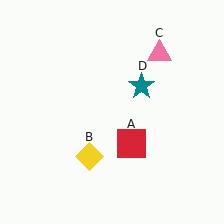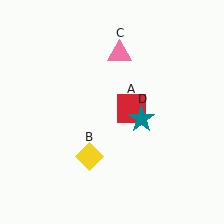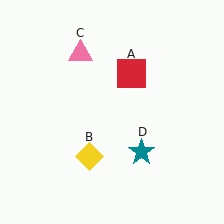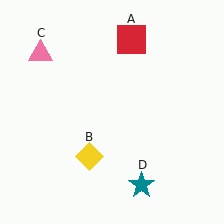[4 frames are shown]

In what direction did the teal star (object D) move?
The teal star (object D) moved down.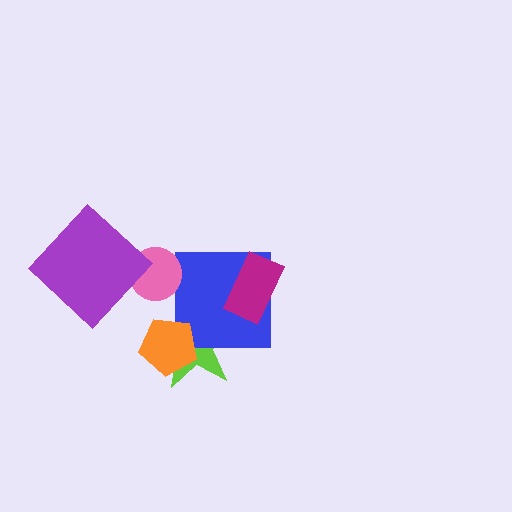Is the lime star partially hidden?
Yes, it is partially covered by another shape.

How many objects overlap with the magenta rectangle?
1 object overlaps with the magenta rectangle.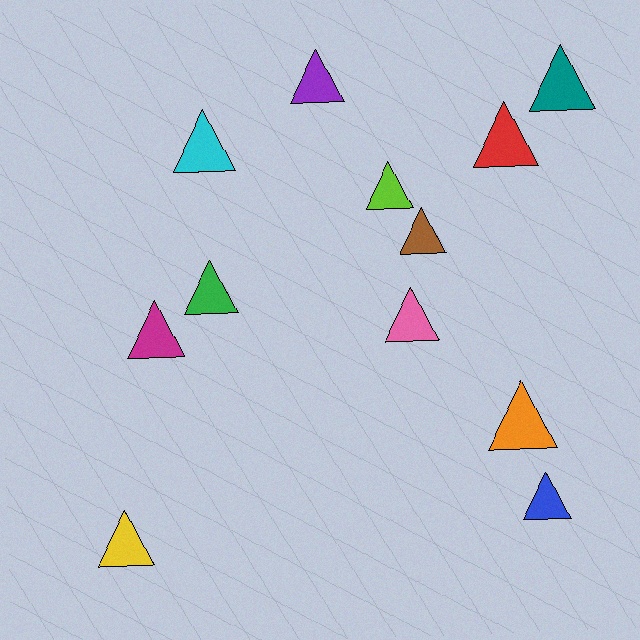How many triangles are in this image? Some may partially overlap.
There are 12 triangles.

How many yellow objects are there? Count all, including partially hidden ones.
There is 1 yellow object.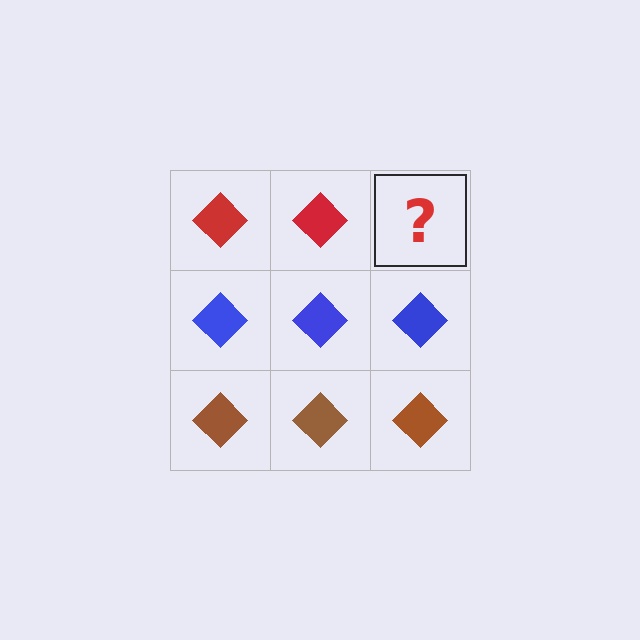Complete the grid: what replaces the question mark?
The question mark should be replaced with a red diamond.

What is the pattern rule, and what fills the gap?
The rule is that each row has a consistent color. The gap should be filled with a red diamond.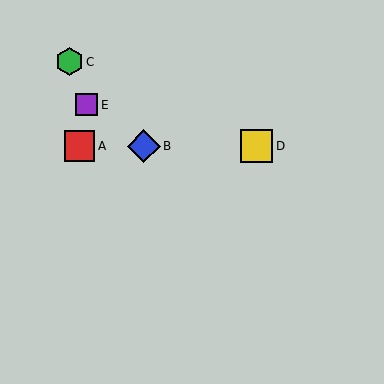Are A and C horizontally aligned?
No, A is at y≈146 and C is at y≈62.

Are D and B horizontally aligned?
Yes, both are at y≈146.